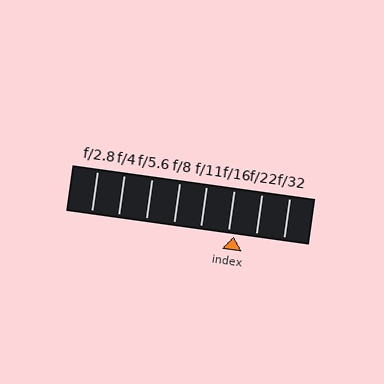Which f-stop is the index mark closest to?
The index mark is closest to f/16.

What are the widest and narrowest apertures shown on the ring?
The widest aperture shown is f/2.8 and the narrowest is f/32.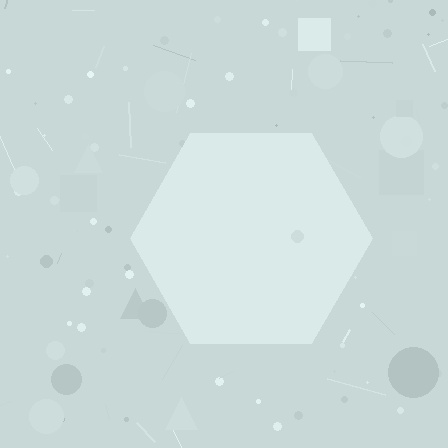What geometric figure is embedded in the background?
A hexagon is embedded in the background.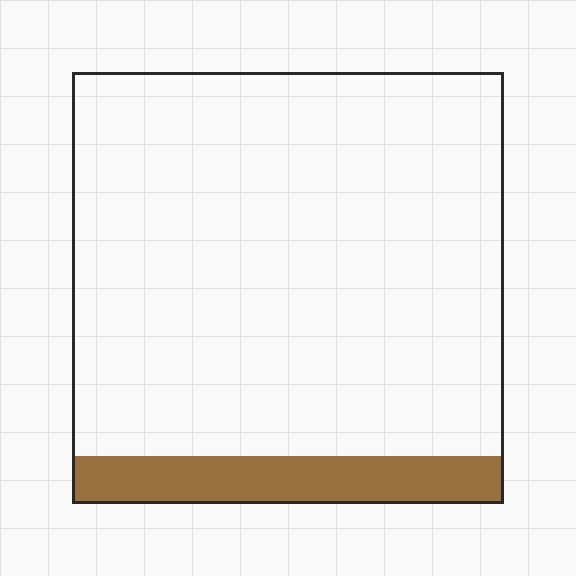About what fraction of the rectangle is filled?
About one tenth (1/10).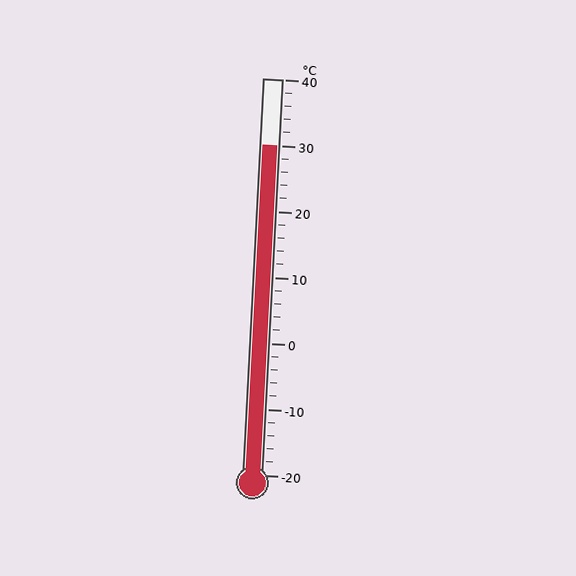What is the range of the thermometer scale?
The thermometer scale ranges from -20°C to 40°C.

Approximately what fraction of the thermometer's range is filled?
The thermometer is filled to approximately 85% of its range.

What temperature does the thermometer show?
The thermometer shows approximately 30°C.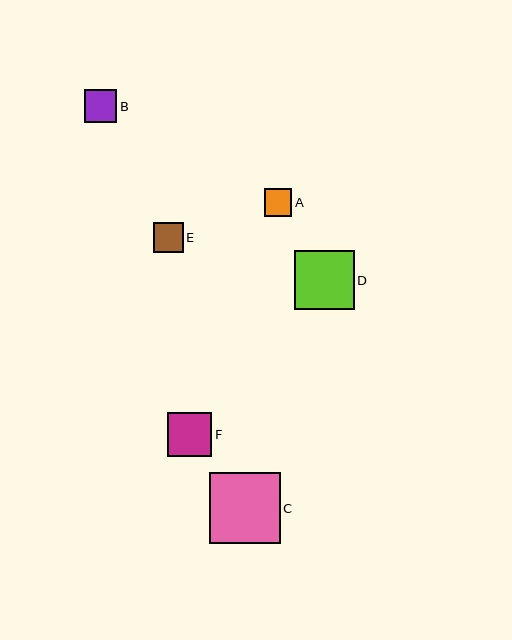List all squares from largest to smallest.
From largest to smallest: C, D, F, B, E, A.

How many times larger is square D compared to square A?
Square D is approximately 2.2 times the size of square A.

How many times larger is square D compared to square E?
Square D is approximately 2.0 times the size of square E.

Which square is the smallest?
Square A is the smallest with a size of approximately 27 pixels.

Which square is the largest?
Square C is the largest with a size of approximately 71 pixels.